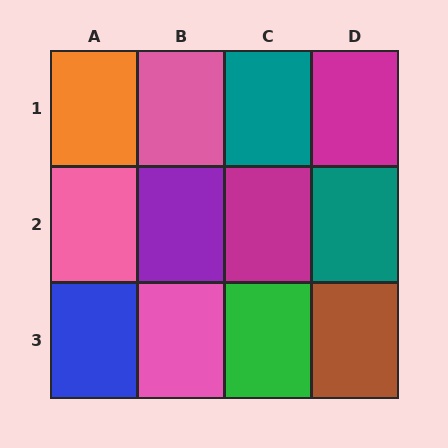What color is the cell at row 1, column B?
Pink.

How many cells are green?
1 cell is green.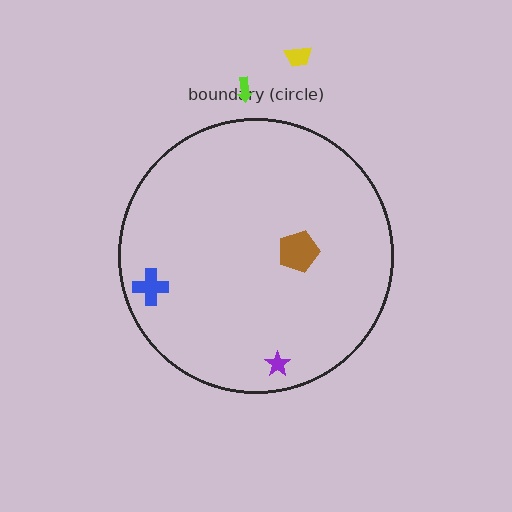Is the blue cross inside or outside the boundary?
Inside.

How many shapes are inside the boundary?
3 inside, 2 outside.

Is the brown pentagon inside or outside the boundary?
Inside.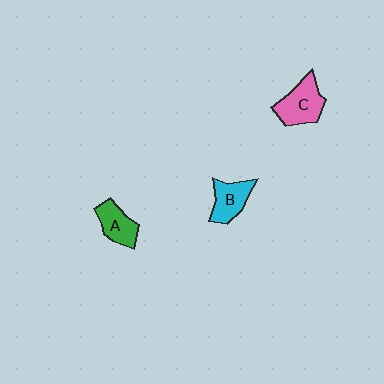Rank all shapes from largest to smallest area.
From largest to smallest: C (pink), B (cyan), A (green).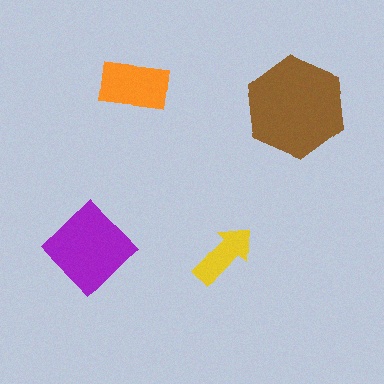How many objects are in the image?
There are 4 objects in the image.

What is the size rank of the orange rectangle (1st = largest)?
3rd.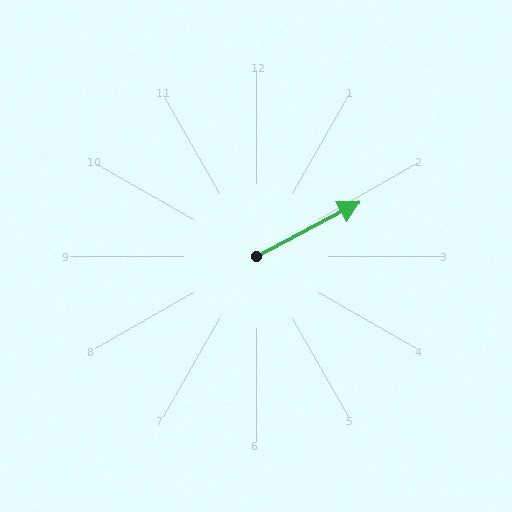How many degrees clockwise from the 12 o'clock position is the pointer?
Approximately 62 degrees.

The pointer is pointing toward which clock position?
Roughly 2 o'clock.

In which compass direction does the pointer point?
Northeast.